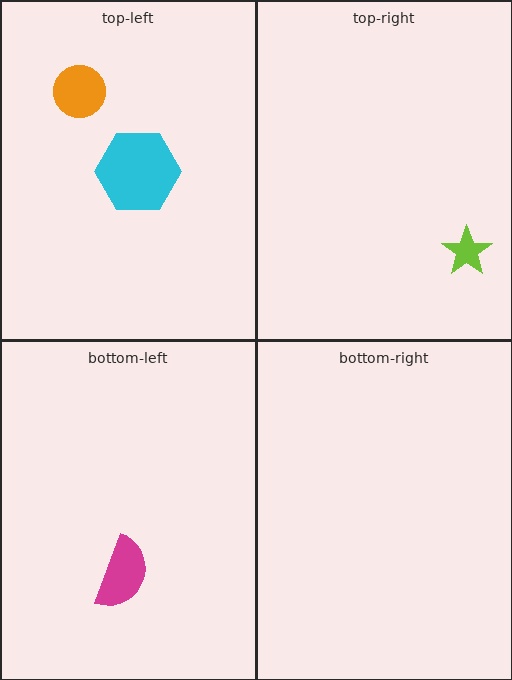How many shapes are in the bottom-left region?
1.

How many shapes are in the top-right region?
1.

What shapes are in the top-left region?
The orange circle, the cyan hexagon.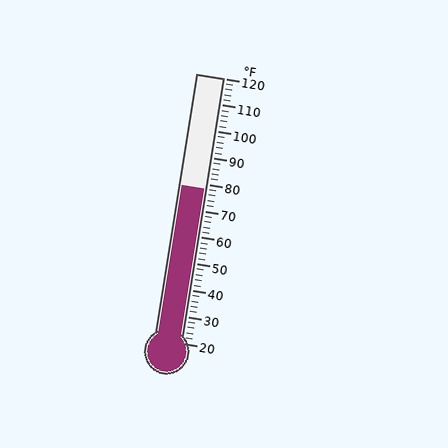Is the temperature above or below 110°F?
The temperature is below 110°F.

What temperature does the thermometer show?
The thermometer shows approximately 78°F.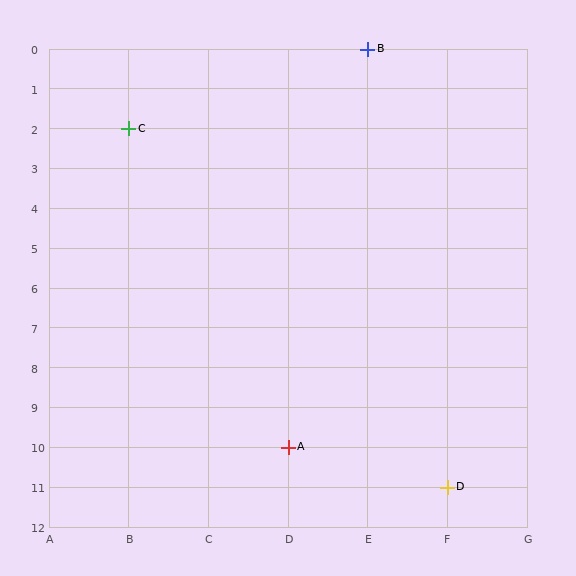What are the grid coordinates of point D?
Point D is at grid coordinates (F, 11).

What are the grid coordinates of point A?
Point A is at grid coordinates (D, 10).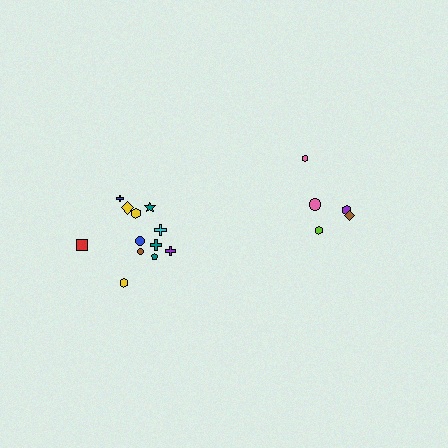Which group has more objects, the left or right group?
The left group.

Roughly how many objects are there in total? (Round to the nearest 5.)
Roughly 15 objects in total.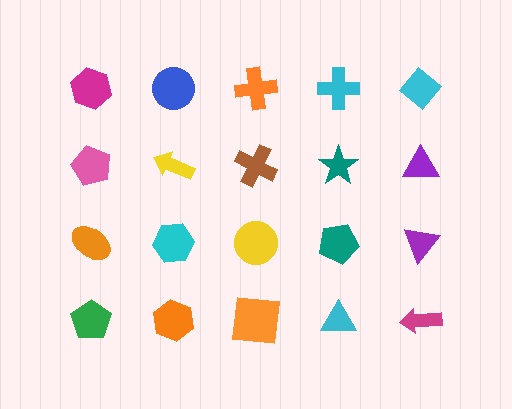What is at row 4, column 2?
An orange hexagon.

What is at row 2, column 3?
A brown cross.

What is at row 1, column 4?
A cyan cross.